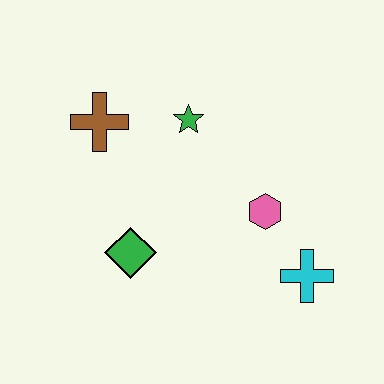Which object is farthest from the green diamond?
The cyan cross is farthest from the green diamond.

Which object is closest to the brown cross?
The green star is closest to the brown cross.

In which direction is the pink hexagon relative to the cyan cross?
The pink hexagon is above the cyan cross.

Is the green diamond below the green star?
Yes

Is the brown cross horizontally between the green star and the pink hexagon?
No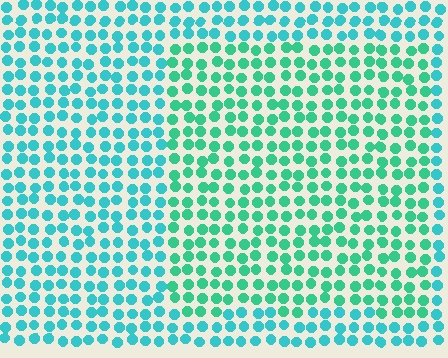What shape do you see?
I see a rectangle.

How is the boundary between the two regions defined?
The boundary is defined purely by a slight shift in hue (about 26 degrees). Spacing, size, and orientation are identical on both sides.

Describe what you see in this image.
The image is filled with small cyan elements in a uniform arrangement. A rectangle-shaped region is visible where the elements are tinted to a slightly different hue, forming a subtle color boundary.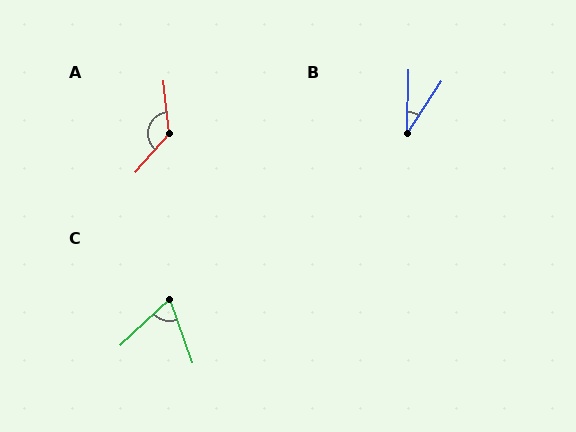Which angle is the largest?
A, at approximately 133 degrees.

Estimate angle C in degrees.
Approximately 67 degrees.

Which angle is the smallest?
B, at approximately 31 degrees.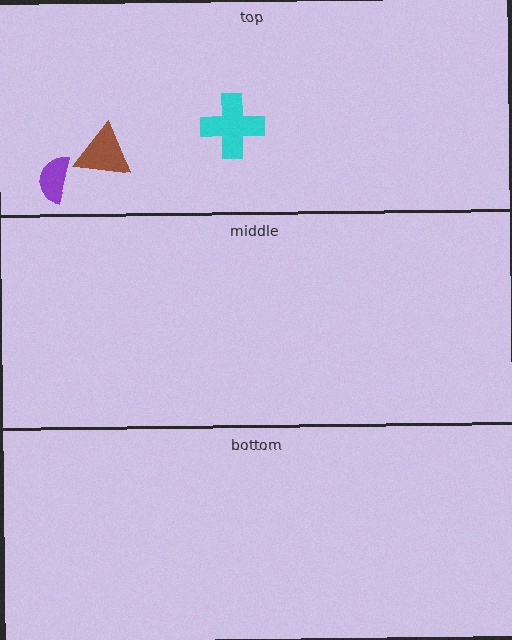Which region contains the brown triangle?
The top region.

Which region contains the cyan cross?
The top region.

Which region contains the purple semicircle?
The top region.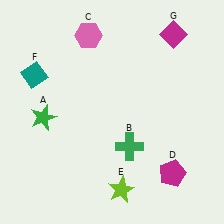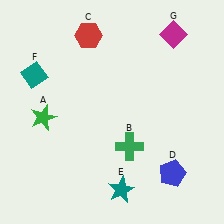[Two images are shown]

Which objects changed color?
C changed from pink to red. D changed from magenta to blue. E changed from lime to teal.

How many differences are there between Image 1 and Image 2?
There are 3 differences between the two images.